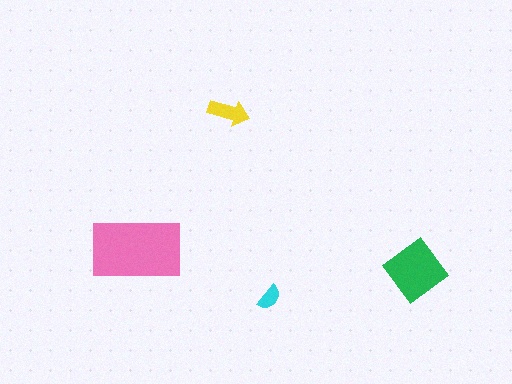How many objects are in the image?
There are 4 objects in the image.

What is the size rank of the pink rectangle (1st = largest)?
1st.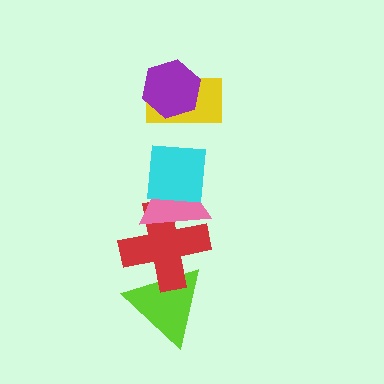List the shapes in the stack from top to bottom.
From top to bottom: the purple hexagon, the yellow rectangle, the cyan square, the pink triangle, the red cross, the lime triangle.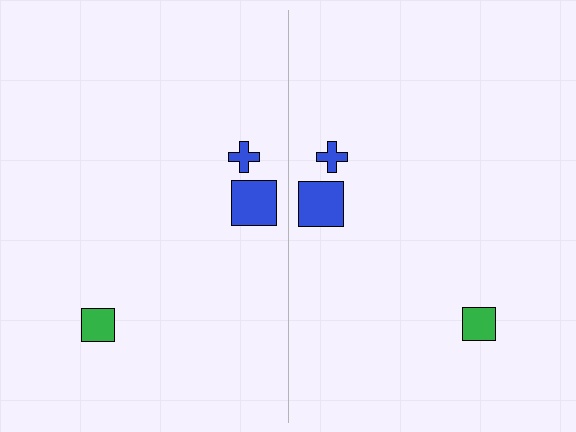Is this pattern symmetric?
Yes, this pattern has bilateral (reflection) symmetry.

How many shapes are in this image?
There are 6 shapes in this image.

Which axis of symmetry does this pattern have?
The pattern has a vertical axis of symmetry running through the center of the image.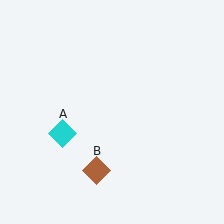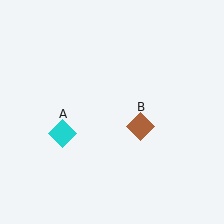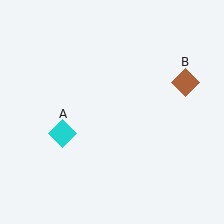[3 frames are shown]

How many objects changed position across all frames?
1 object changed position: brown diamond (object B).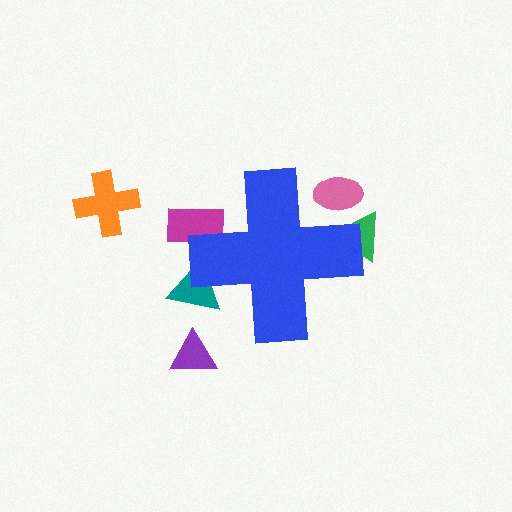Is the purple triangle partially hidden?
No, the purple triangle is fully visible.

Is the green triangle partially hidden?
Yes, the green triangle is partially hidden behind the blue cross.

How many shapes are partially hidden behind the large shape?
4 shapes are partially hidden.